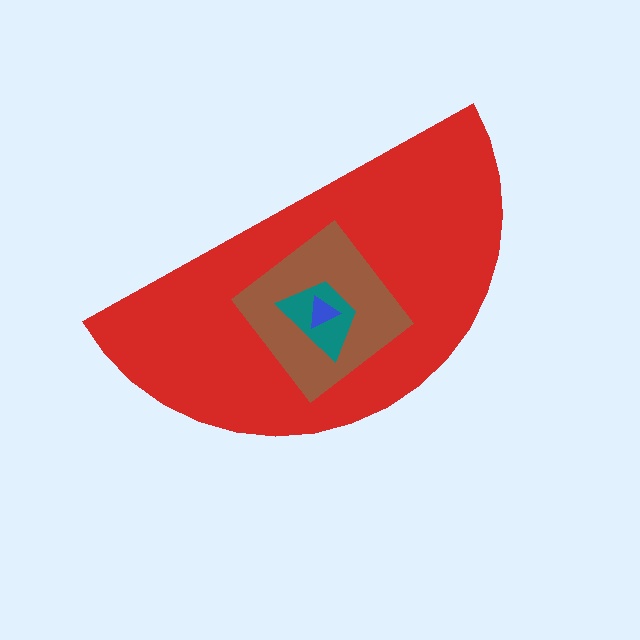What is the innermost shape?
The blue triangle.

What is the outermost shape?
The red semicircle.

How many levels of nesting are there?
4.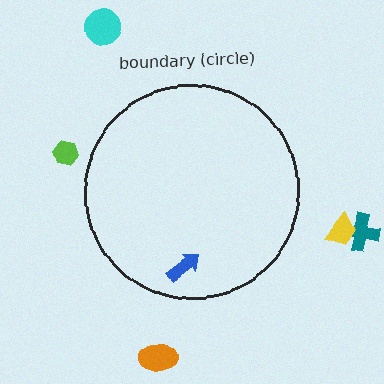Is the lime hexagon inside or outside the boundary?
Outside.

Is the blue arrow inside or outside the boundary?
Inside.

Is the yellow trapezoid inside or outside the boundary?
Outside.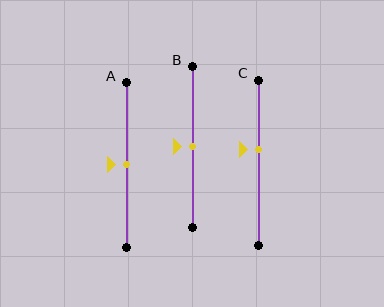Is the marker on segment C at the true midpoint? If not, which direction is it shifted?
No, the marker on segment C is shifted upward by about 8% of the segment length.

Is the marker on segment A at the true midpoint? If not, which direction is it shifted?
Yes, the marker on segment A is at the true midpoint.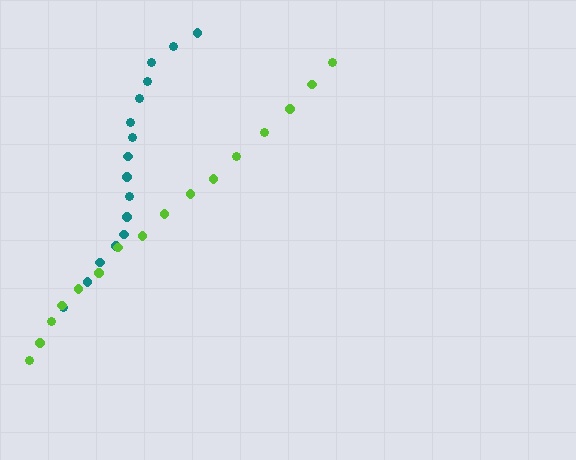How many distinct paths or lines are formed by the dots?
There are 2 distinct paths.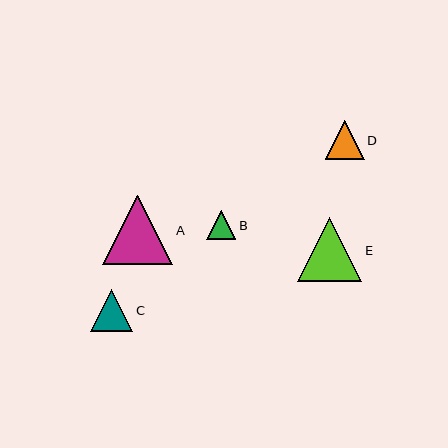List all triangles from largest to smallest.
From largest to smallest: A, E, C, D, B.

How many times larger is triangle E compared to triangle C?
Triangle E is approximately 1.5 times the size of triangle C.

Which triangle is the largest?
Triangle A is the largest with a size of approximately 70 pixels.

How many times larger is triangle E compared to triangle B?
Triangle E is approximately 2.2 times the size of triangle B.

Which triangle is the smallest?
Triangle B is the smallest with a size of approximately 29 pixels.